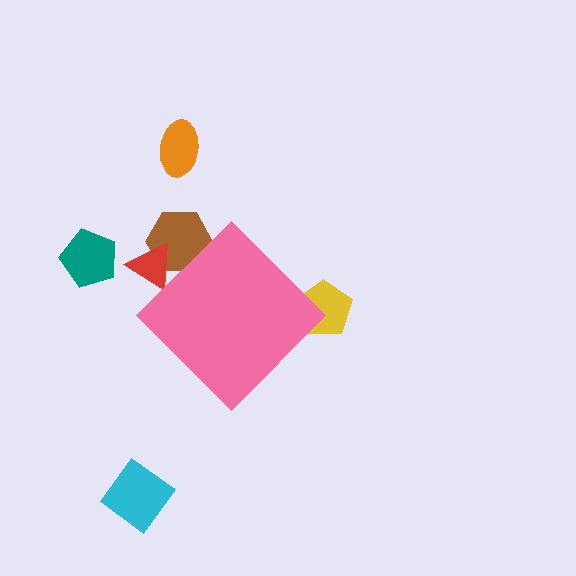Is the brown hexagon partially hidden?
Yes, the brown hexagon is partially hidden behind the pink diamond.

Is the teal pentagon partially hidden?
No, the teal pentagon is fully visible.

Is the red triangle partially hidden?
Yes, the red triangle is partially hidden behind the pink diamond.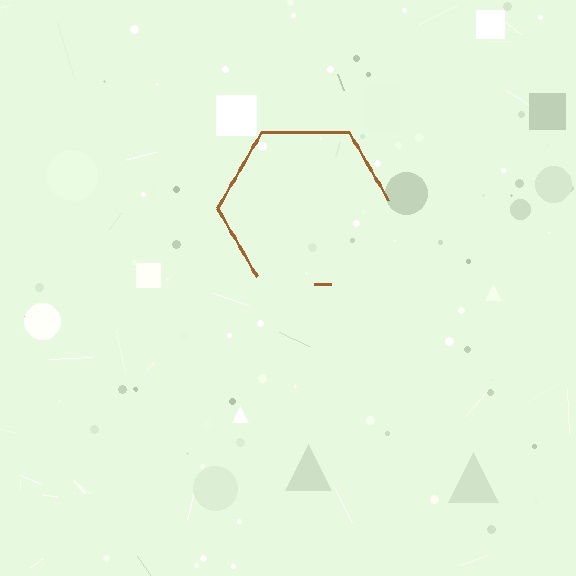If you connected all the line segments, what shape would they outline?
They would outline a hexagon.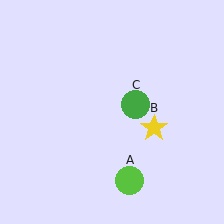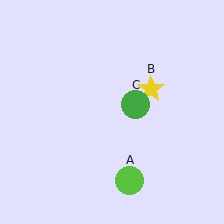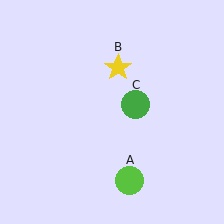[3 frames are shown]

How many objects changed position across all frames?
1 object changed position: yellow star (object B).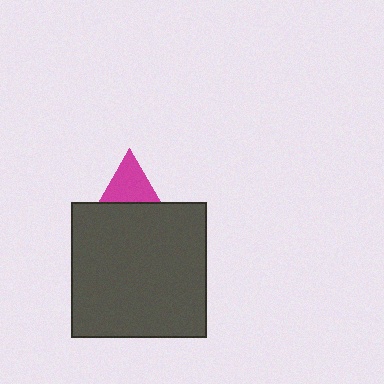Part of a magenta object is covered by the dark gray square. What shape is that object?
It is a triangle.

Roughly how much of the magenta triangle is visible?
A small part of it is visible (roughly 43%).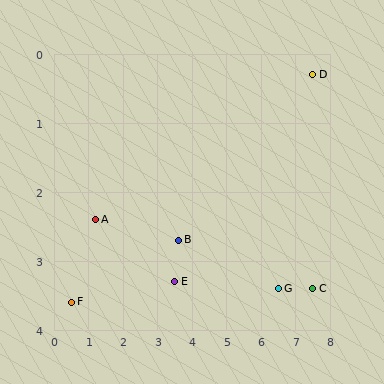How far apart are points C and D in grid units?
Points C and D are about 3.1 grid units apart.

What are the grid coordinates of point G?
Point G is at approximately (6.5, 3.4).